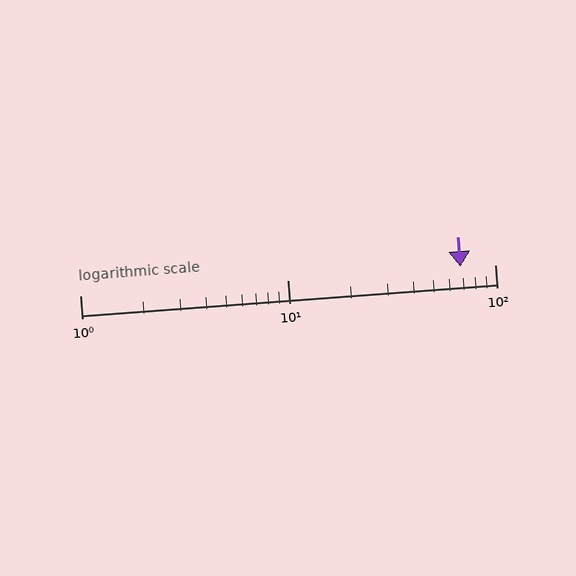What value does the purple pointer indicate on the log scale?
The pointer indicates approximately 68.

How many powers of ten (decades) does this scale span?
The scale spans 2 decades, from 1 to 100.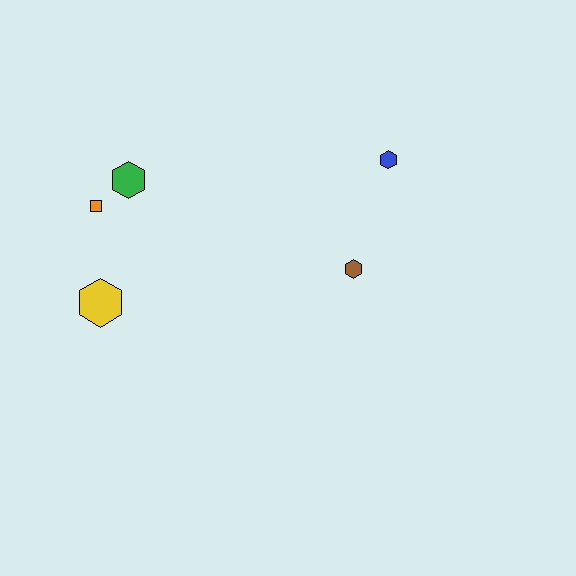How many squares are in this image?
There is 1 square.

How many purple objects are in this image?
There are no purple objects.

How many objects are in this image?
There are 5 objects.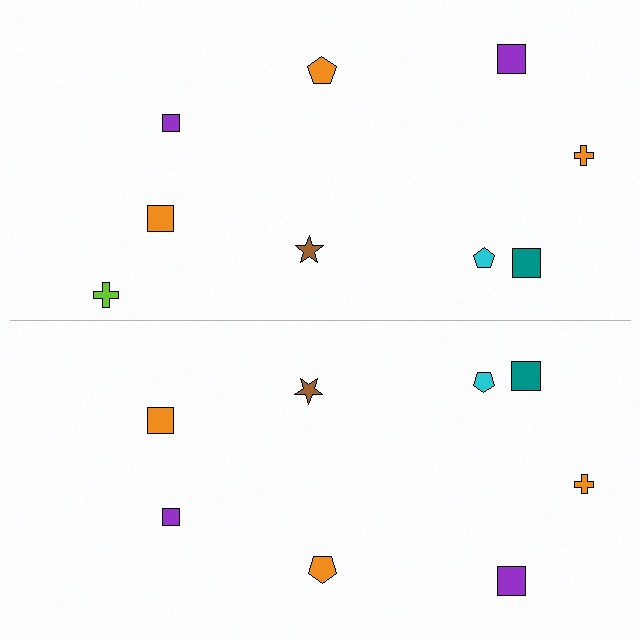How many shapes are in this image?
There are 17 shapes in this image.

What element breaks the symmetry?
A lime cross is missing from the bottom side.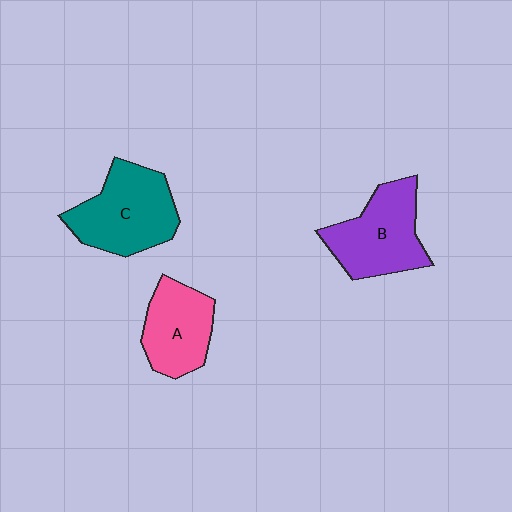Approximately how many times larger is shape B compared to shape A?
Approximately 1.2 times.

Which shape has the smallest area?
Shape A (pink).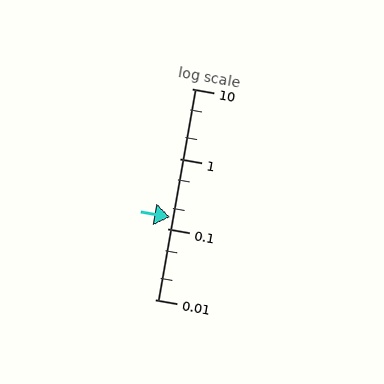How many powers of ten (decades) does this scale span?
The scale spans 3 decades, from 0.01 to 10.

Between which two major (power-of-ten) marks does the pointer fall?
The pointer is between 0.1 and 1.